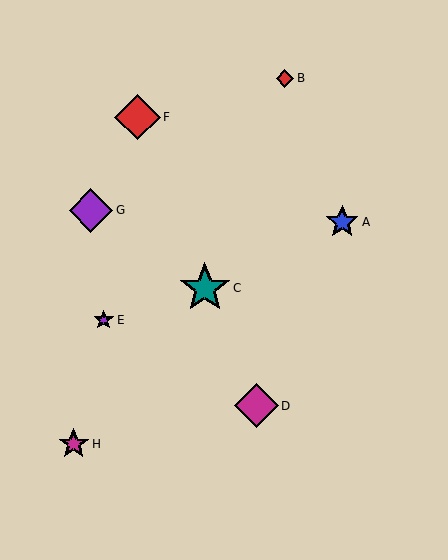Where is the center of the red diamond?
The center of the red diamond is at (138, 117).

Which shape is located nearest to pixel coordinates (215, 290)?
The teal star (labeled C) at (205, 288) is nearest to that location.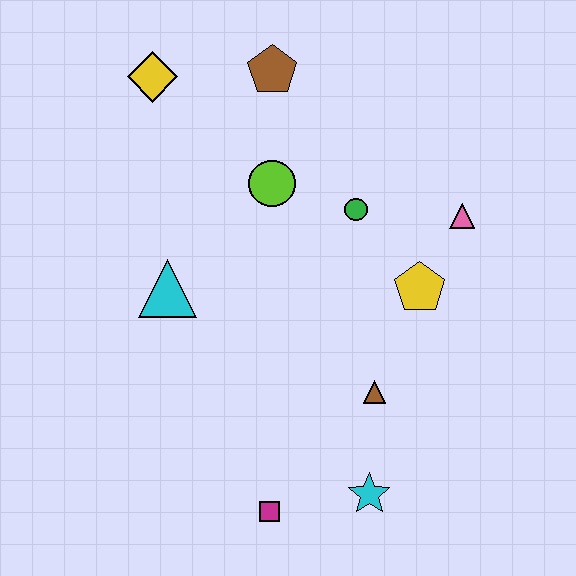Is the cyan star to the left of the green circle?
No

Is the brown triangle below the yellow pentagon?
Yes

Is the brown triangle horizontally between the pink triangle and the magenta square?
Yes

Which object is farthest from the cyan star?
The yellow diamond is farthest from the cyan star.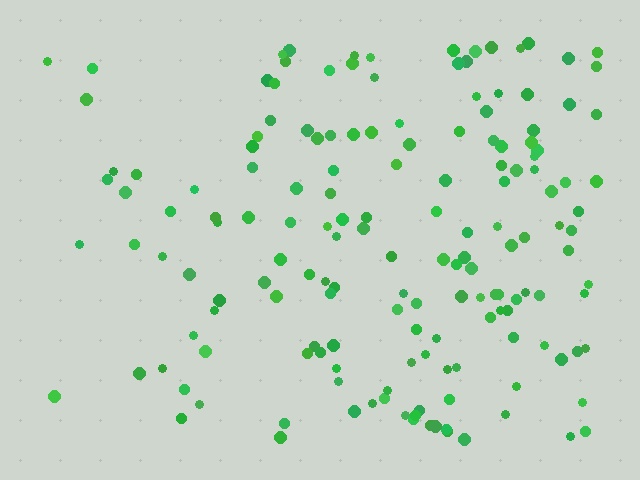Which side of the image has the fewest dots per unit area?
The left.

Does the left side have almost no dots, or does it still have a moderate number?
Still a moderate number, just noticeably fewer than the right.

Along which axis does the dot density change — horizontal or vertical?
Horizontal.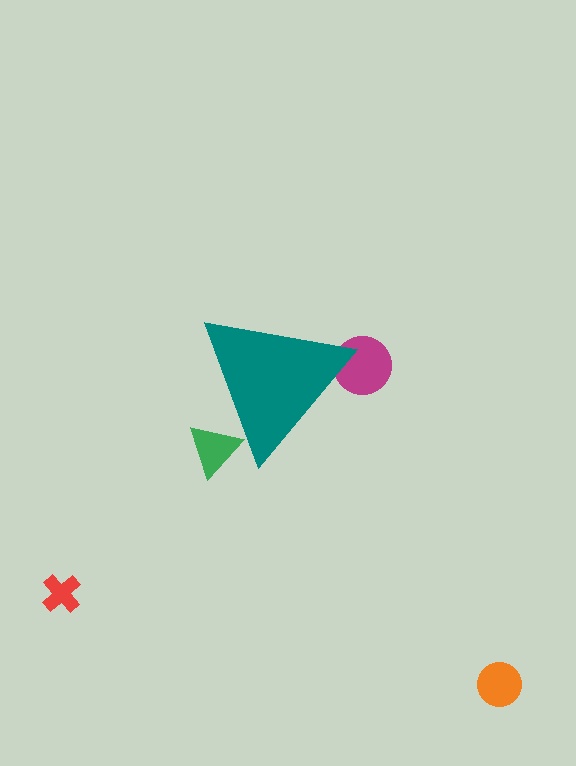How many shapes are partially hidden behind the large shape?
2 shapes are partially hidden.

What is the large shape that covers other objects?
A teal triangle.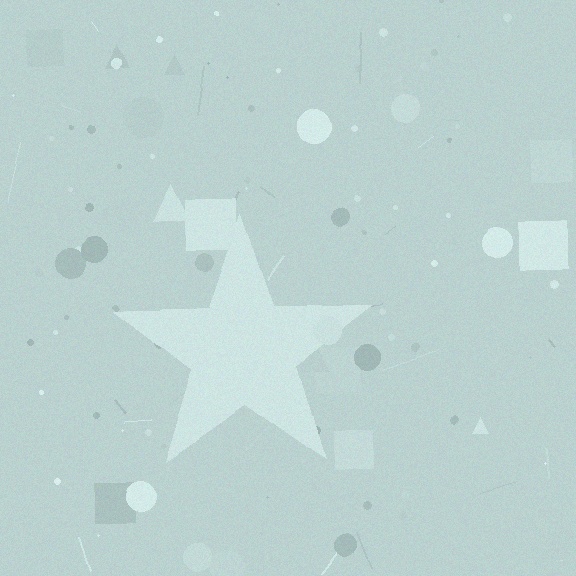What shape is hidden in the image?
A star is hidden in the image.